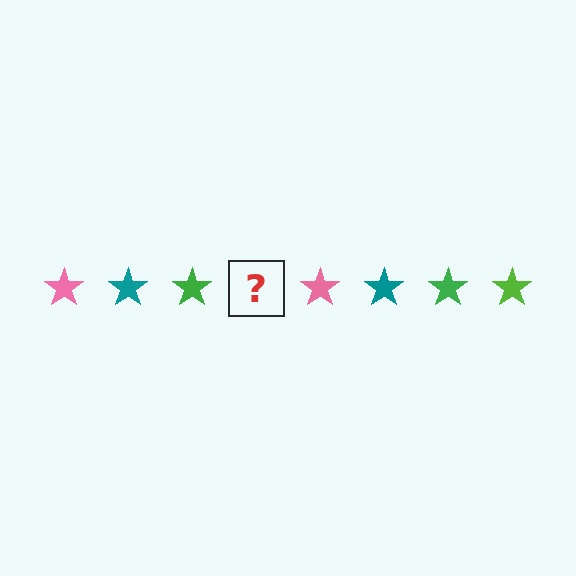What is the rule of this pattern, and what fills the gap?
The rule is that the pattern cycles through pink, teal, green, lime stars. The gap should be filled with a lime star.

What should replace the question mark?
The question mark should be replaced with a lime star.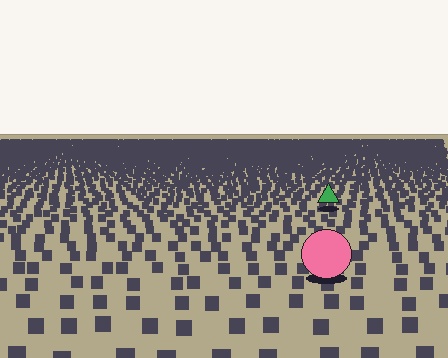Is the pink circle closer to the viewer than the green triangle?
Yes. The pink circle is closer — you can tell from the texture gradient: the ground texture is coarser near it.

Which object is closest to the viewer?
The pink circle is closest. The texture marks near it are larger and more spread out.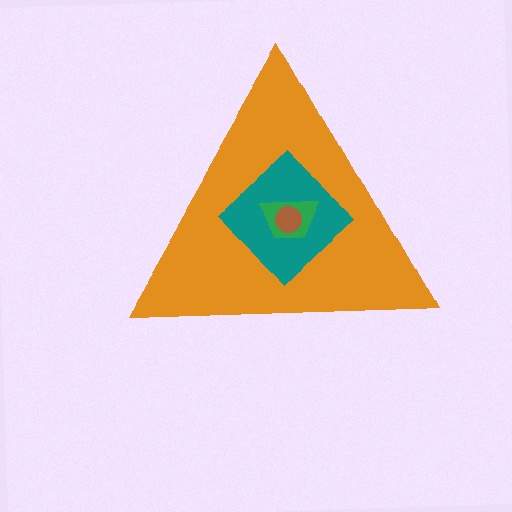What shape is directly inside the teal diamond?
The green trapezoid.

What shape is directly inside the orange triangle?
The teal diamond.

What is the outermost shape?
The orange triangle.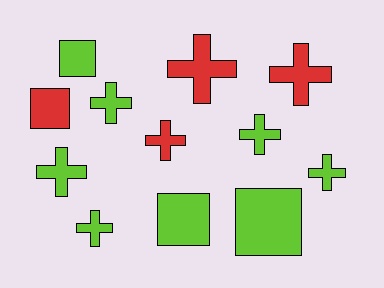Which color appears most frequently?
Lime, with 8 objects.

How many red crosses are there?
There are 3 red crosses.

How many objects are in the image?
There are 12 objects.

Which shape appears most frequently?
Cross, with 8 objects.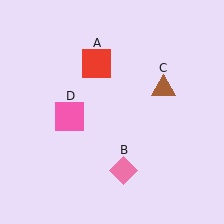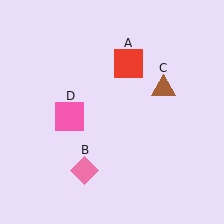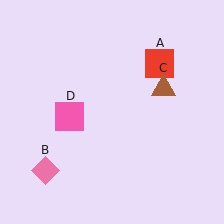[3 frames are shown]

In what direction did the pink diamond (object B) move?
The pink diamond (object B) moved left.